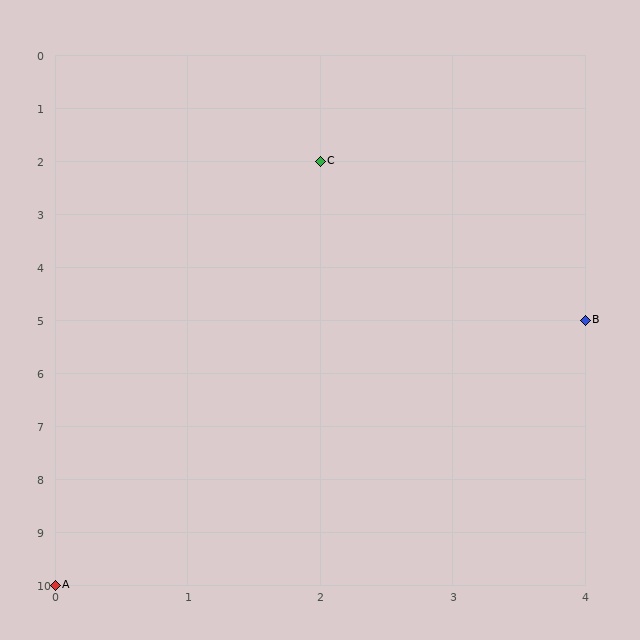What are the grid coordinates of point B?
Point B is at grid coordinates (4, 5).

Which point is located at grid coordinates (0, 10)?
Point A is at (0, 10).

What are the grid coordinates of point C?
Point C is at grid coordinates (2, 2).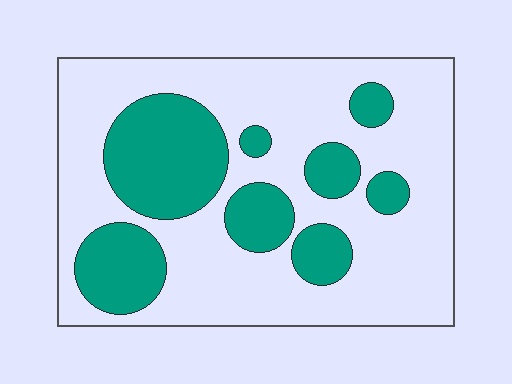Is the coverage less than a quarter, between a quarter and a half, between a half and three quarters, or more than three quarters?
Between a quarter and a half.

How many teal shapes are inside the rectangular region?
8.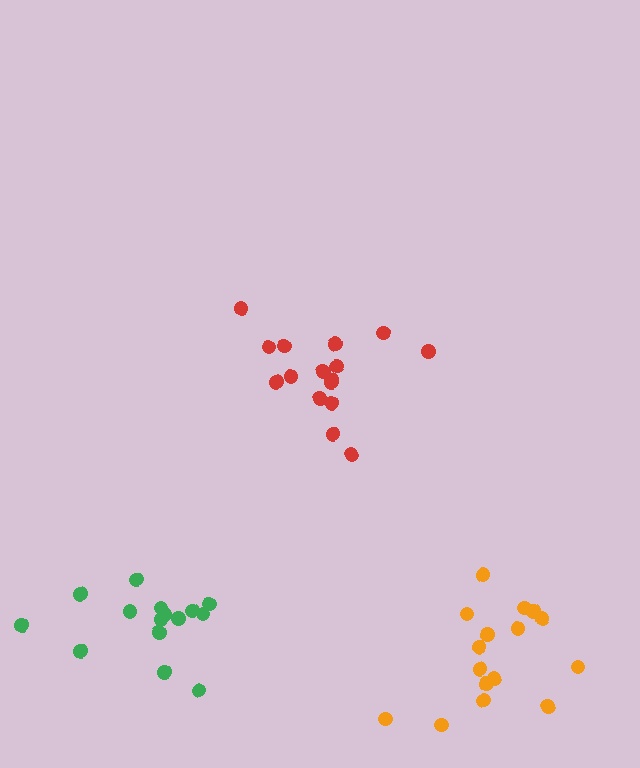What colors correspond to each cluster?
The clusters are colored: red, orange, green.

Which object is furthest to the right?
The orange cluster is rightmost.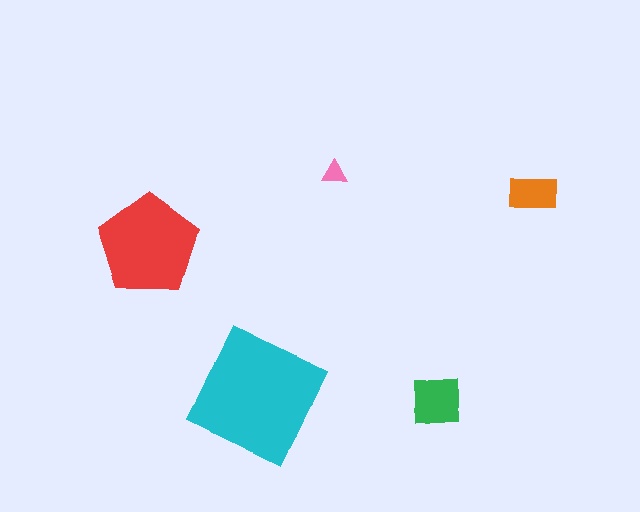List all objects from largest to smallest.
The cyan square, the red pentagon, the green square, the orange rectangle, the pink triangle.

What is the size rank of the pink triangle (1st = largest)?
5th.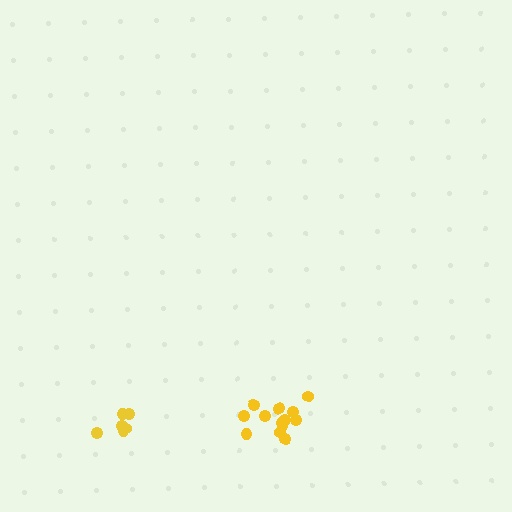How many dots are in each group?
Group 1: 7 dots, Group 2: 13 dots (20 total).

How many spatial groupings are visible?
There are 2 spatial groupings.